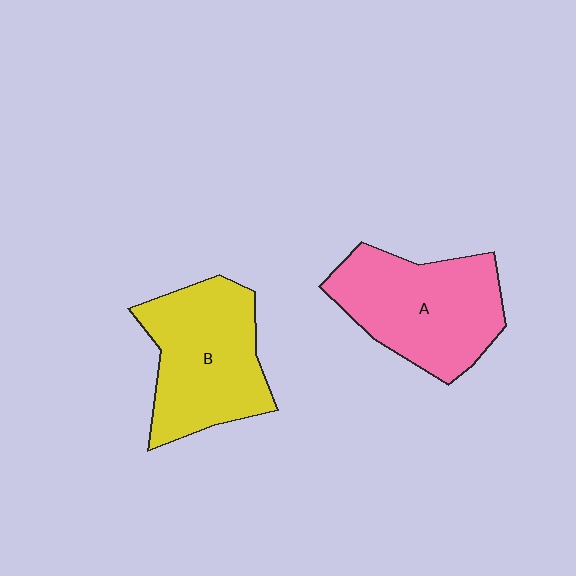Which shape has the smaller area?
Shape B (yellow).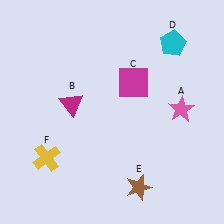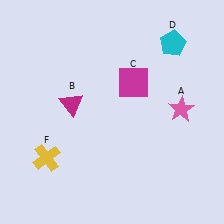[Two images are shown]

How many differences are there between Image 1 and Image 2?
There is 1 difference between the two images.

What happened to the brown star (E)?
The brown star (E) was removed in Image 2. It was in the bottom-right area of Image 1.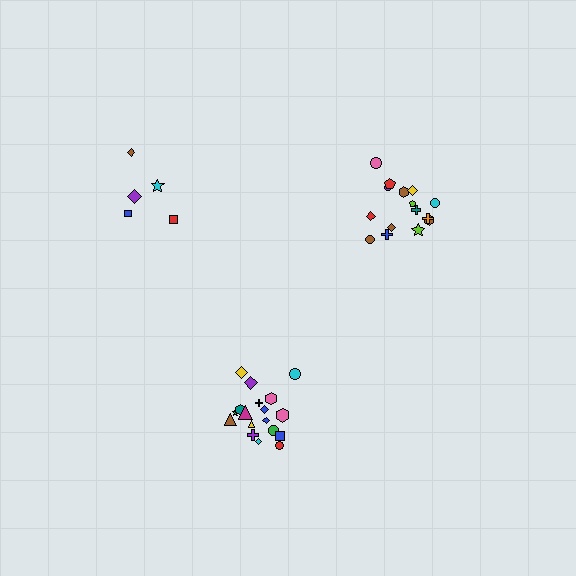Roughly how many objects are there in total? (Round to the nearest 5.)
Roughly 40 objects in total.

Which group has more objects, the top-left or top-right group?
The top-right group.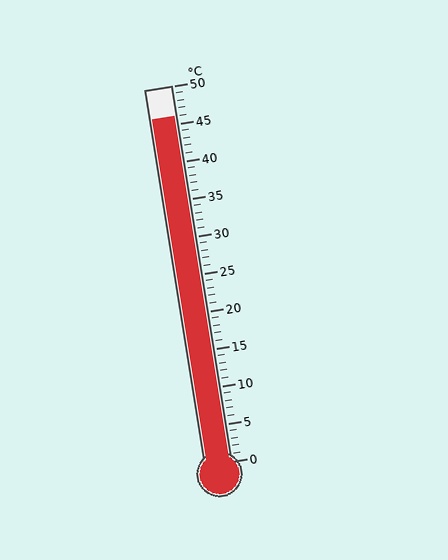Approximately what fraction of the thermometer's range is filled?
The thermometer is filled to approximately 90% of its range.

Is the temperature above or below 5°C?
The temperature is above 5°C.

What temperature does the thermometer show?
The thermometer shows approximately 46°C.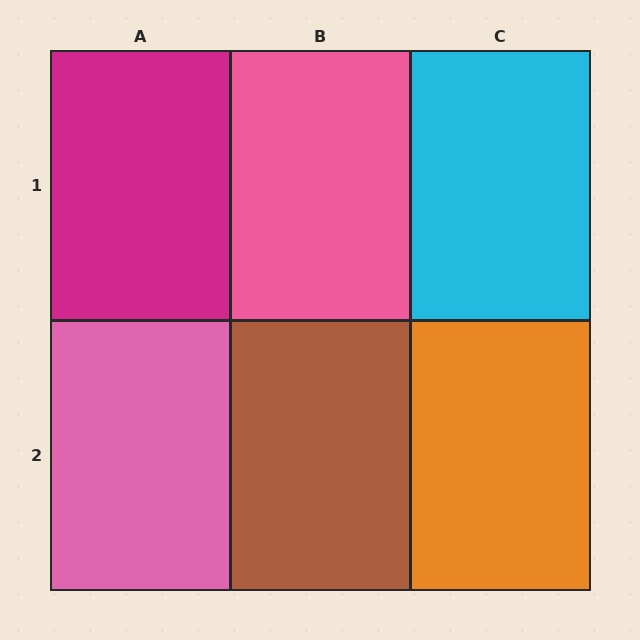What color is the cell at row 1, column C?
Cyan.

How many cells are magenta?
1 cell is magenta.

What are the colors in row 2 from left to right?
Pink, brown, orange.